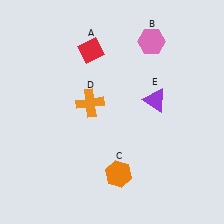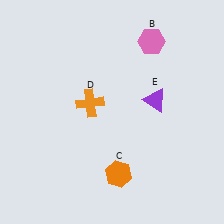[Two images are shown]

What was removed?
The red diamond (A) was removed in Image 2.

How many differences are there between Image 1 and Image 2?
There is 1 difference between the two images.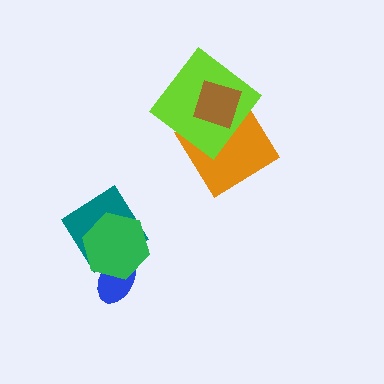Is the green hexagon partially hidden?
No, no other shape covers it.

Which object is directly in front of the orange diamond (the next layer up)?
The lime diamond is directly in front of the orange diamond.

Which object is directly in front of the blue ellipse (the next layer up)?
The teal diamond is directly in front of the blue ellipse.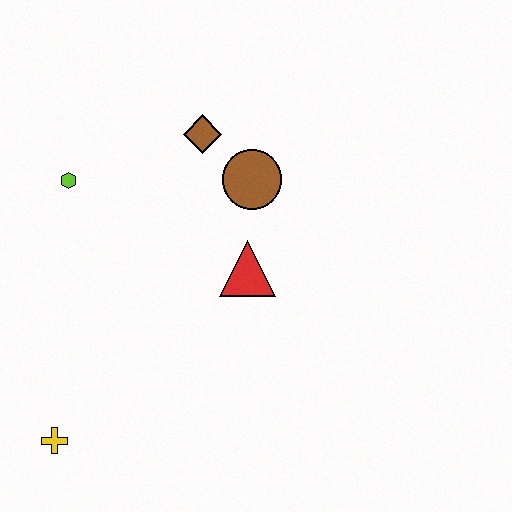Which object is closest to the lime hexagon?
The brown diamond is closest to the lime hexagon.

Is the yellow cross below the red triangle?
Yes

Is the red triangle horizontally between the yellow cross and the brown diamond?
No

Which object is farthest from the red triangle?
The yellow cross is farthest from the red triangle.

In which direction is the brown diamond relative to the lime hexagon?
The brown diamond is to the right of the lime hexagon.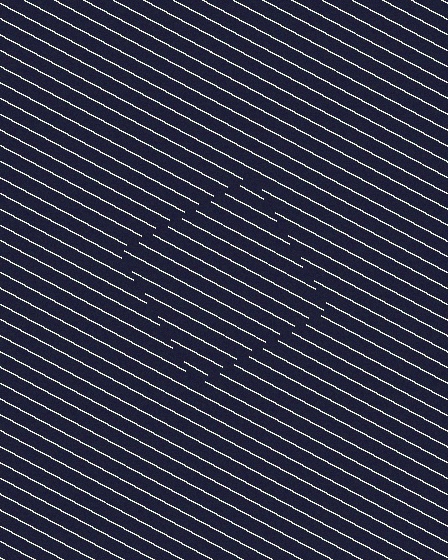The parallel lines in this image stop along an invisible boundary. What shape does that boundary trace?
An illusory square. The interior of the shape contains the same grating, shifted by half a period — the contour is defined by the phase discontinuity where line-ends from the inner and outer gratings abut.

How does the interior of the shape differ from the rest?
The interior of the shape contains the same grating, shifted by half a period — the contour is defined by the phase discontinuity where line-ends from the inner and outer gratings abut.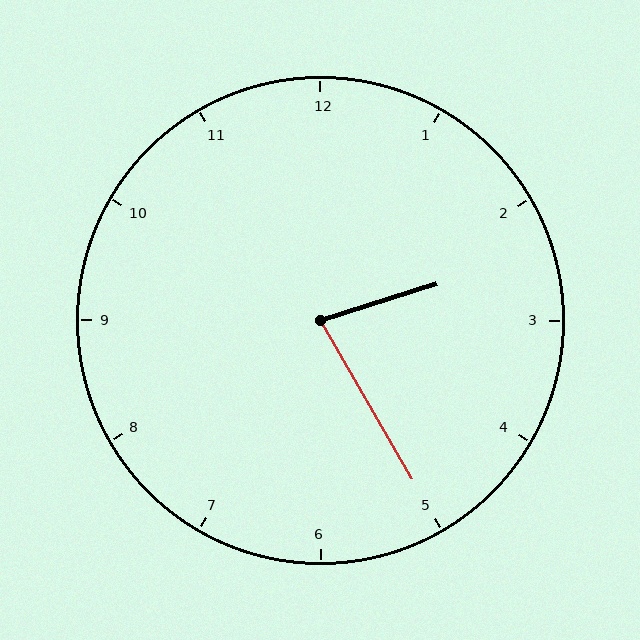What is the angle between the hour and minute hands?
Approximately 78 degrees.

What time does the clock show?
2:25.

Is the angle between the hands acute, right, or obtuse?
It is acute.